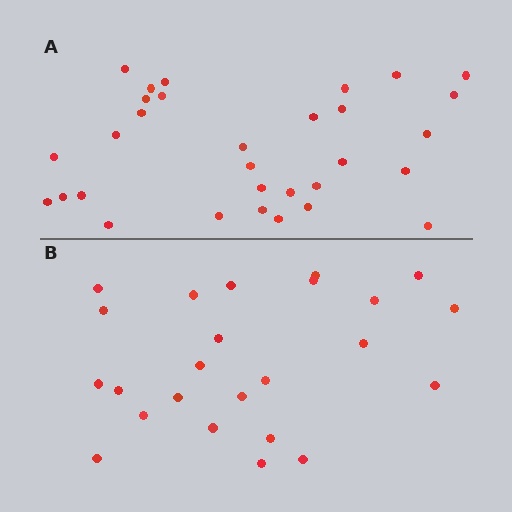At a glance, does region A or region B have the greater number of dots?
Region A (the top region) has more dots.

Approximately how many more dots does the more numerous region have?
Region A has roughly 8 or so more dots than region B.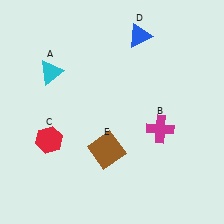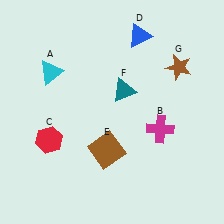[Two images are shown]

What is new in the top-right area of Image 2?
A teal triangle (F) was added in the top-right area of Image 2.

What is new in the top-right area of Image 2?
A brown star (G) was added in the top-right area of Image 2.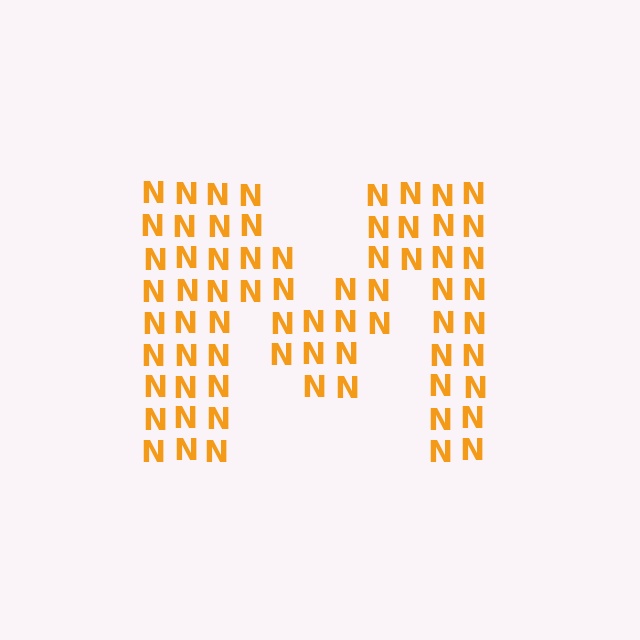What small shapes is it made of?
It is made of small letter N's.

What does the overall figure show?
The overall figure shows the letter M.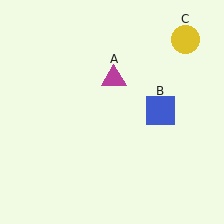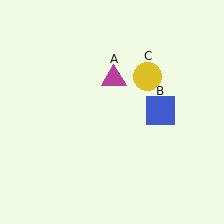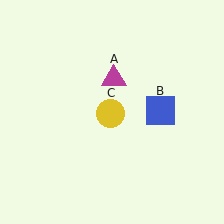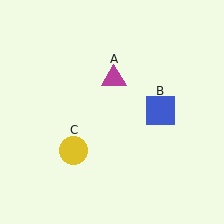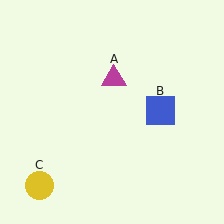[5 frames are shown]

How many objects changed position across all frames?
1 object changed position: yellow circle (object C).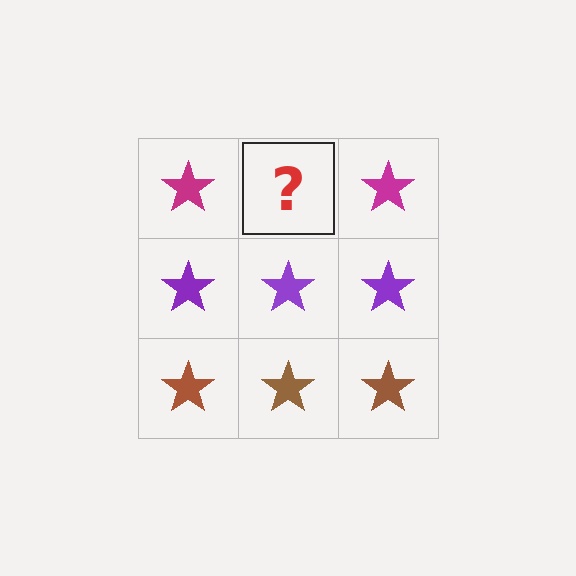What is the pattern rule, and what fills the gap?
The rule is that each row has a consistent color. The gap should be filled with a magenta star.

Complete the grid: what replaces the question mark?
The question mark should be replaced with a magenta star.